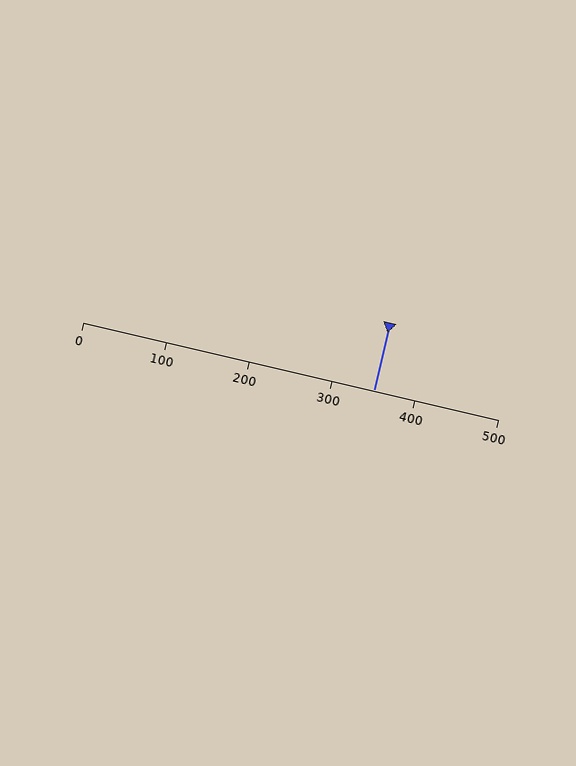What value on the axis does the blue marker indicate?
The marker indicates approximately 350.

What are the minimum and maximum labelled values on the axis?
The axis runs from 0 to 500.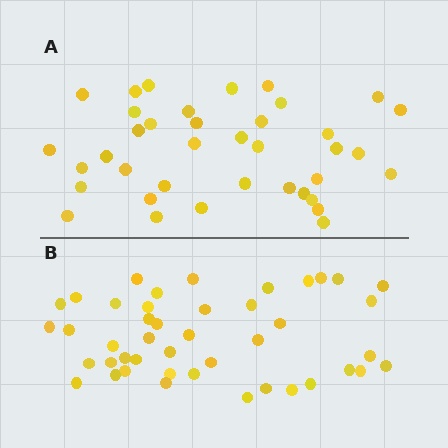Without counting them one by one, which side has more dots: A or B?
Region B (the bottom region) has more dots.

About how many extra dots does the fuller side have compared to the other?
Region B has about 6 more dots than region A.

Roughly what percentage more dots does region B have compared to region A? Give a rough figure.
About 15% more.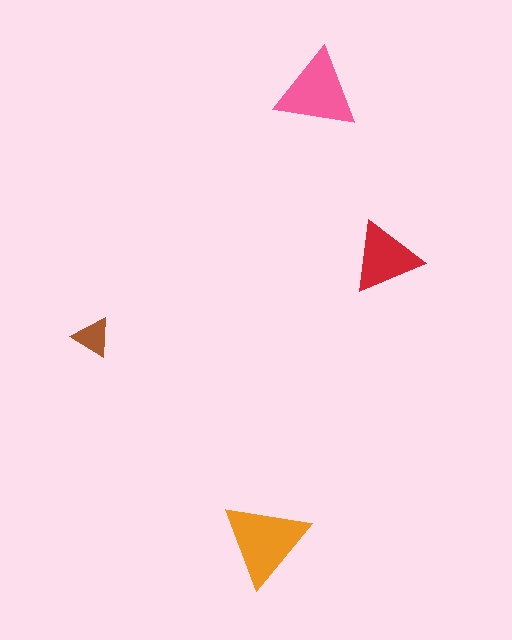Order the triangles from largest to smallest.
the orange one, the pink one, the red one, the brown one.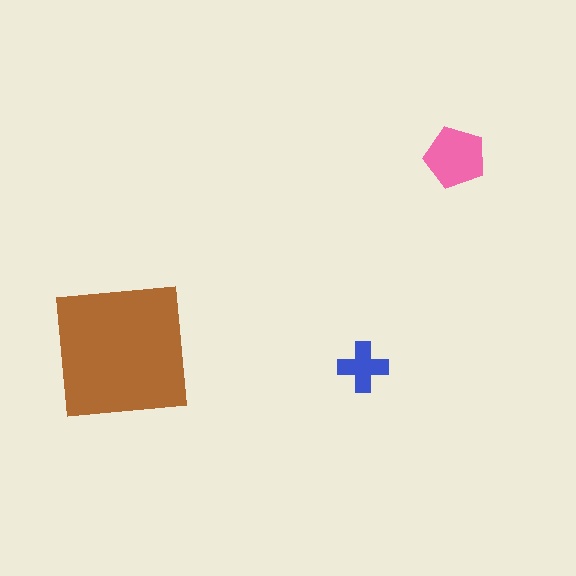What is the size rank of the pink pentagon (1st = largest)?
2nd.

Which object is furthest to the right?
The pink pentagon is rightmost.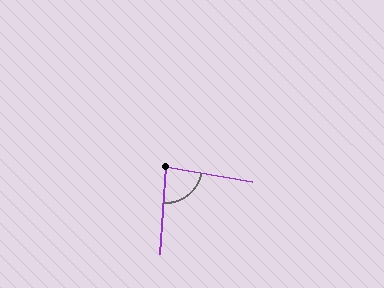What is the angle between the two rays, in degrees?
Approximately 84 degrees.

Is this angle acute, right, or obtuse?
It is acute.